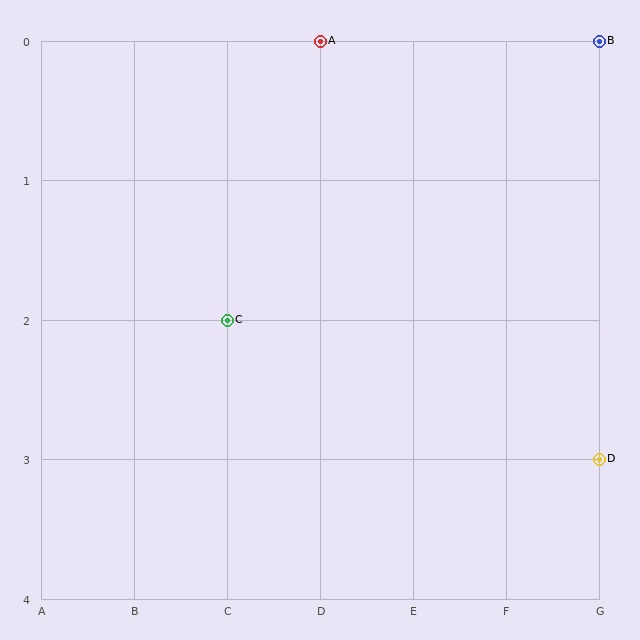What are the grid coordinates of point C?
Point C is at grid coordinates (C, 2).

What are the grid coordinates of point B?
Point B is at grid coordinates (G, 0).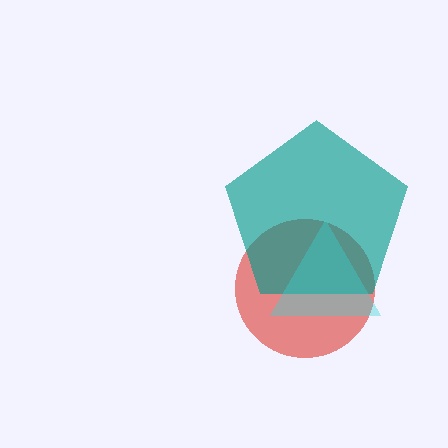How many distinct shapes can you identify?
There are 3 distinct shapes: a red circle, a teal pentagon, a cyan triangle.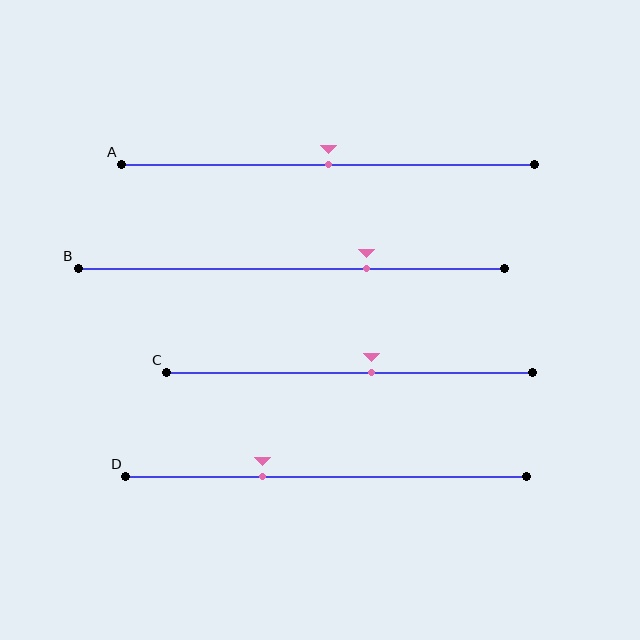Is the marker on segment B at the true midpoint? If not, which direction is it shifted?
No, the marker on segment B is shifted to the right by about 18% of the segment length.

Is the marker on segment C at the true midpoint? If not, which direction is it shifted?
No, the marker on segment C is shifted to the right by about 6% of the segment length.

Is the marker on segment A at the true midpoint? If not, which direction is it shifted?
Yes, the marker on segment A is at the true midpoint.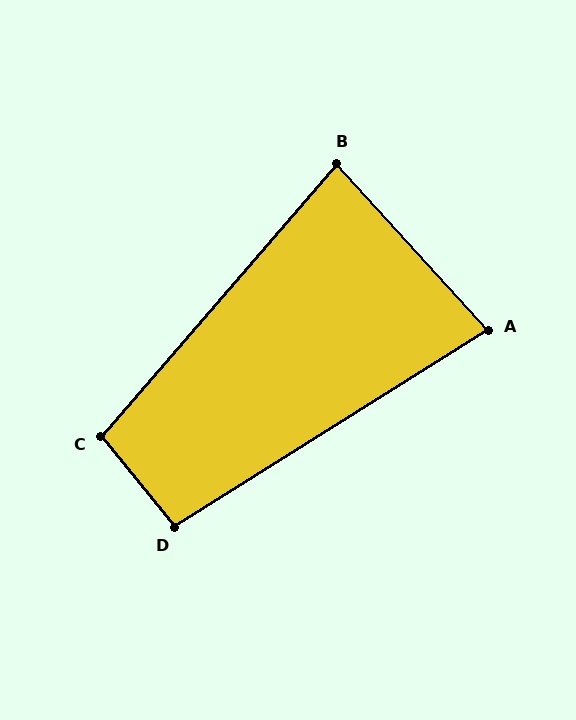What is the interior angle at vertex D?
Approximately 97 degrees (obtuse).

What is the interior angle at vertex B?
Approximately 83 degrees (acute).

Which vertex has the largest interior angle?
C, at approximately 100 degrees.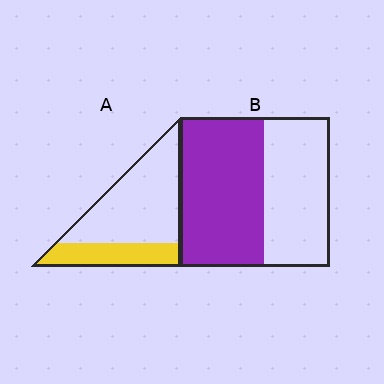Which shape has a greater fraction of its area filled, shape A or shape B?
Shape B.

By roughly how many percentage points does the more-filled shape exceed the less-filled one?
By roughly 25 percentage points (B over A).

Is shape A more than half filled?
No.